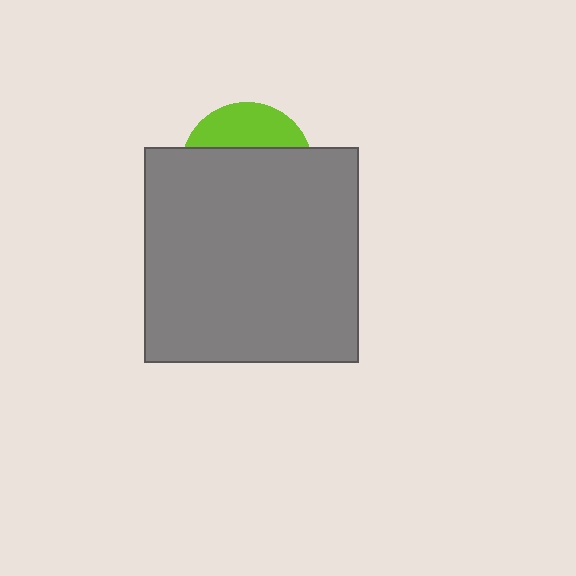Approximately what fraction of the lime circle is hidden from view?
Roughly 69% of the lime circle is hidden behind the gray square.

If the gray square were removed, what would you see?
You would see the complete lime circle.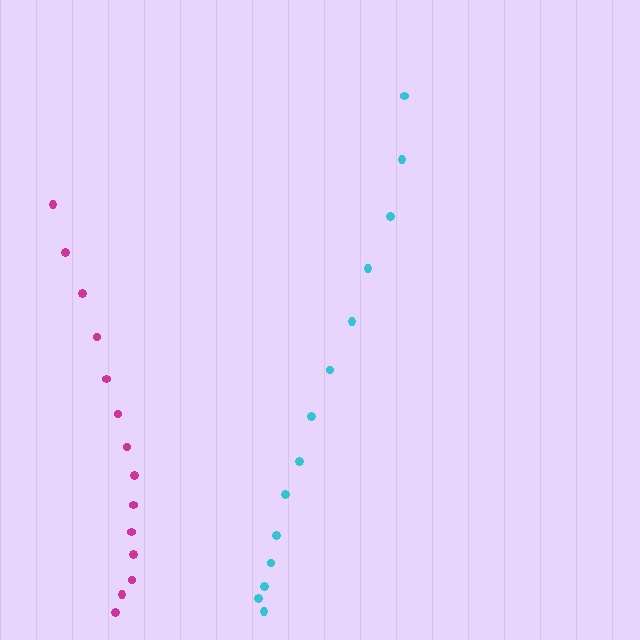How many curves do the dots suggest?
There are 2 distinct paths.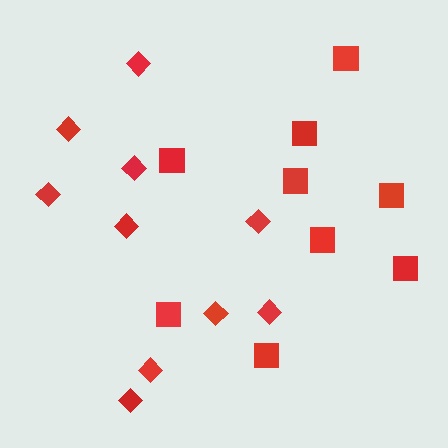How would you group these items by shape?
There are 2 groups: one group of diamonds (10) and one group of squares (9).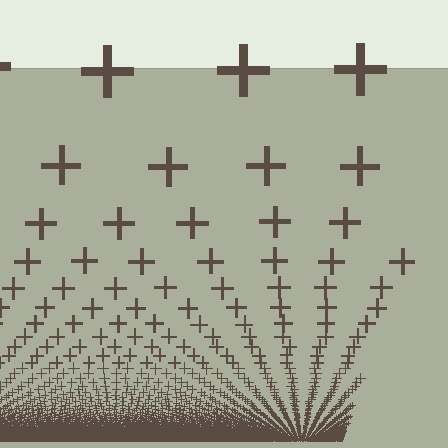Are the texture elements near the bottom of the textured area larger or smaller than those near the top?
Smaller. The gradient is inverted — elements near the bottom are smaller and denser.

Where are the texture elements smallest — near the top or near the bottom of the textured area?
Near the bottom.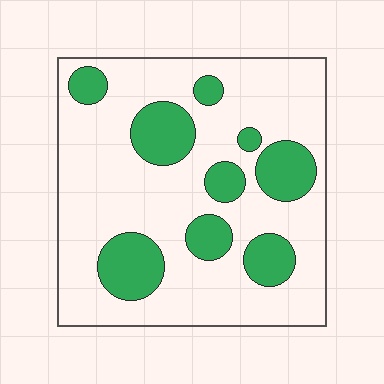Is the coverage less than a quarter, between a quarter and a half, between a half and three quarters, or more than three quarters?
Less than a quarter.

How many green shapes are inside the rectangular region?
9.